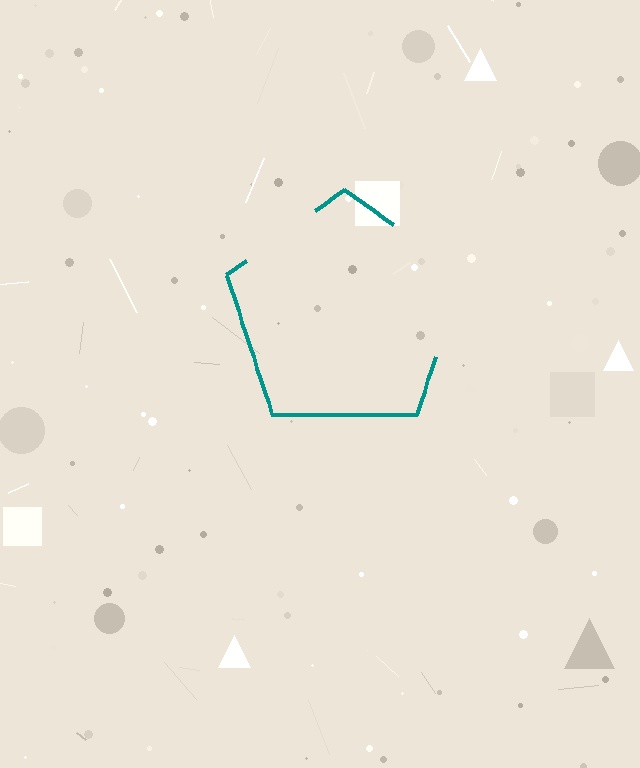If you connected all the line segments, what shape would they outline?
They would outline a pentagon.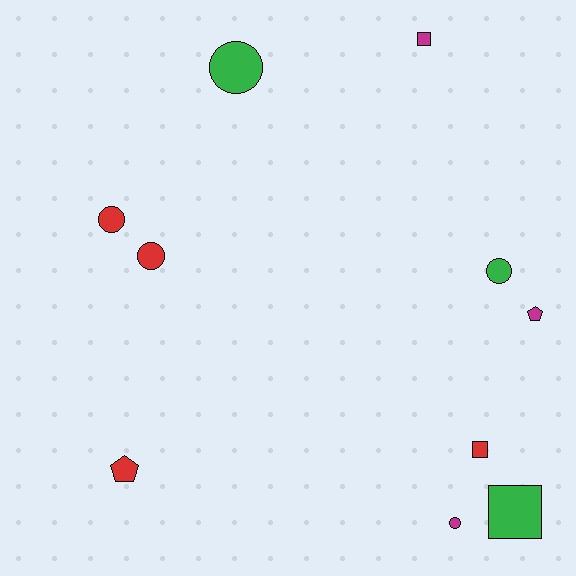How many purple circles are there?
There are no purple circles.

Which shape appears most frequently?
Circle, with 5 objects.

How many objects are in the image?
There are 10 objects.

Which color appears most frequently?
Red, with 4 objects.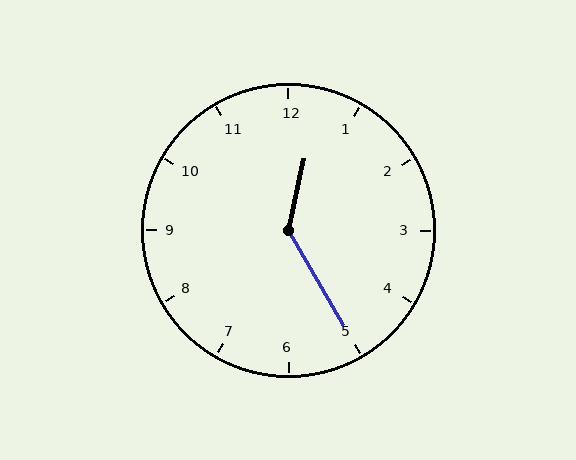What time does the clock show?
12:25.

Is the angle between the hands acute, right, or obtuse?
It is obtuse.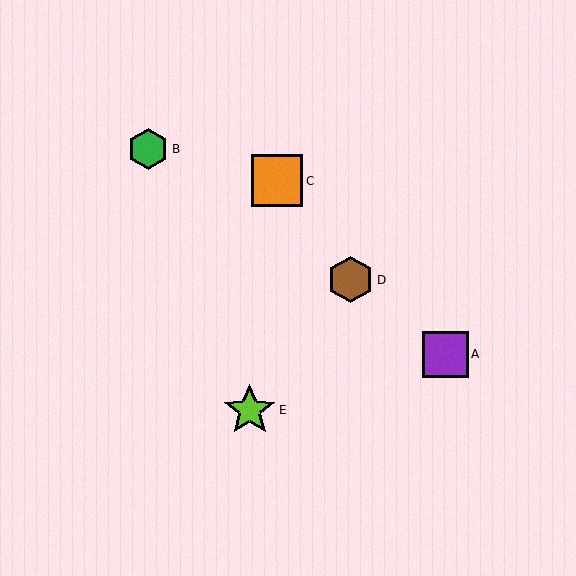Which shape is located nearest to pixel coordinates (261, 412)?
The lime star (labeled E) at (250, 410) is nearest to that location.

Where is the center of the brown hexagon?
The center of the brown hexagon is at (351, 280).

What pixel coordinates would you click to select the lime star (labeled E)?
Click at (250, 410) to select the lime star E.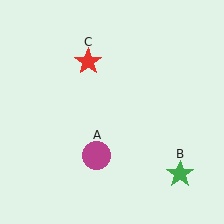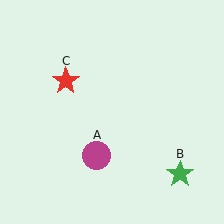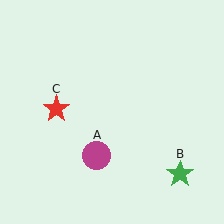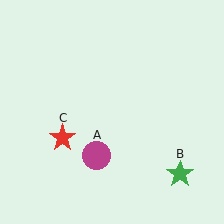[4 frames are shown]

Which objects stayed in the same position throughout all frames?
Magenta circle (object A) and green star (object B) remained stationary.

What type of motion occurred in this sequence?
The red star (object C) rotated counterclockwise around the center of the scene.